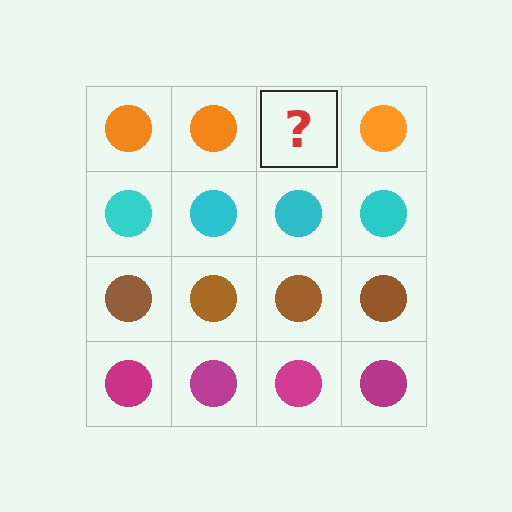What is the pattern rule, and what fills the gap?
The rule is that each row has a consistent color. The gap should be filled with an orange circle.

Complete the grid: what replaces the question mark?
The question mark should be replaced with an orange circle.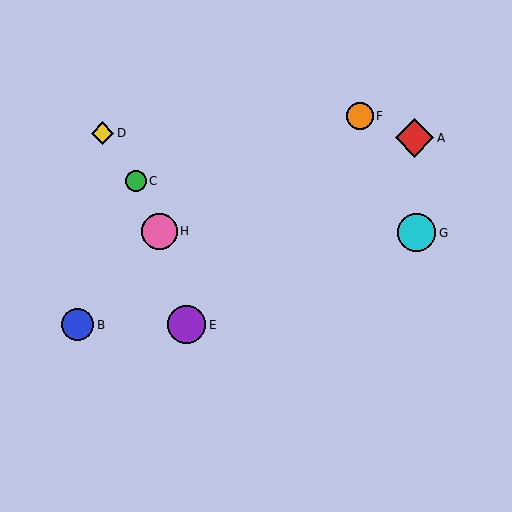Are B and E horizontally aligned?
Yes, both are at y≈325.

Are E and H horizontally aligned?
No, E is at y≈325 and H is at y≈231.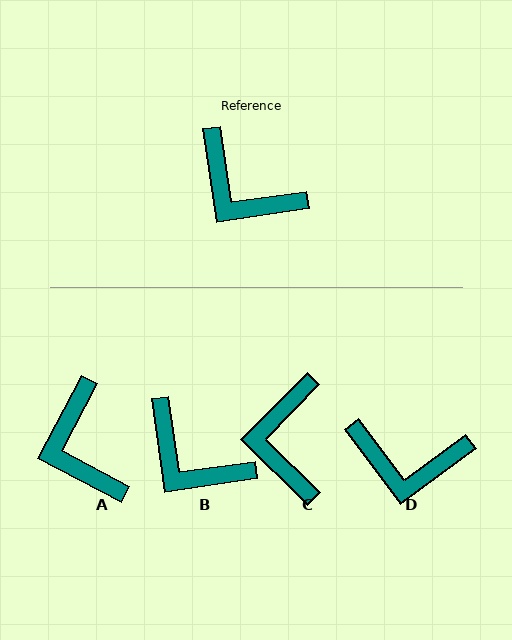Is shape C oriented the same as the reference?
No, it is off by about 53 degrees.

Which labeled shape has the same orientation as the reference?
B.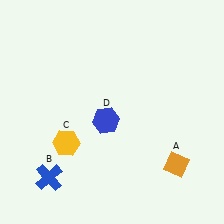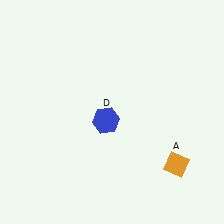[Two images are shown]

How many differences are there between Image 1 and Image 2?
There are 2 differences between the two images.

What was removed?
The yellow hexagon (C), the blue cross (B) were removed in Image 2.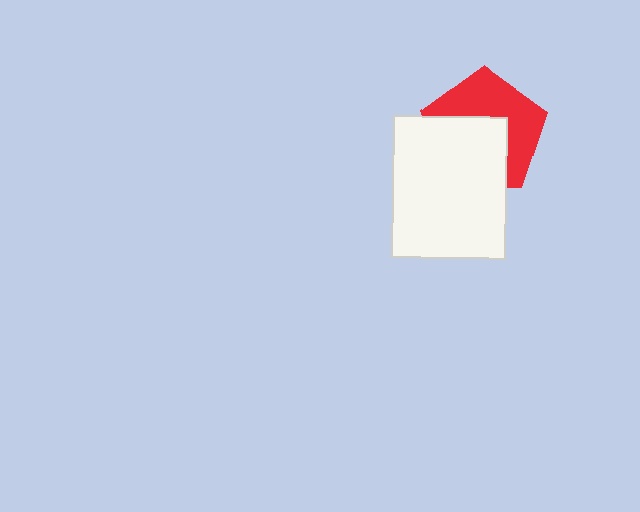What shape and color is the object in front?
The object in front is a white rectangle.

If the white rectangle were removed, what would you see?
You would see the complete red pentagon.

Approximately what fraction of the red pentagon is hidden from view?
Roughly 50% of the red pentagon is hidden behind the white rectangle.